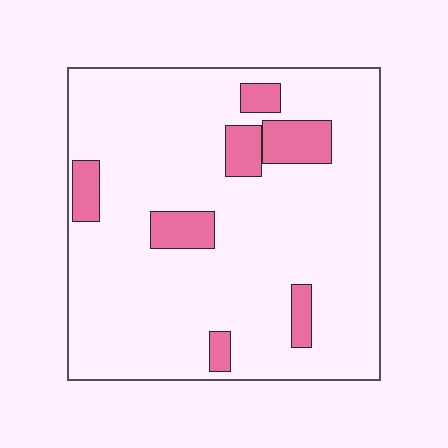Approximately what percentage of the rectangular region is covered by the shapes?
Approximately 15%.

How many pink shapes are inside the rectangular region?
7.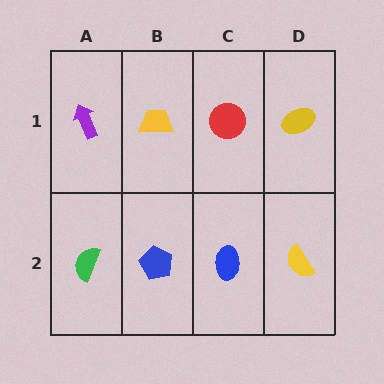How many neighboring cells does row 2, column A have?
2.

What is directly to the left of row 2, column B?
A green semicircle.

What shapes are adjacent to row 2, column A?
A purple arrow (row 1, column A), a blue pentagon (row 2, column B).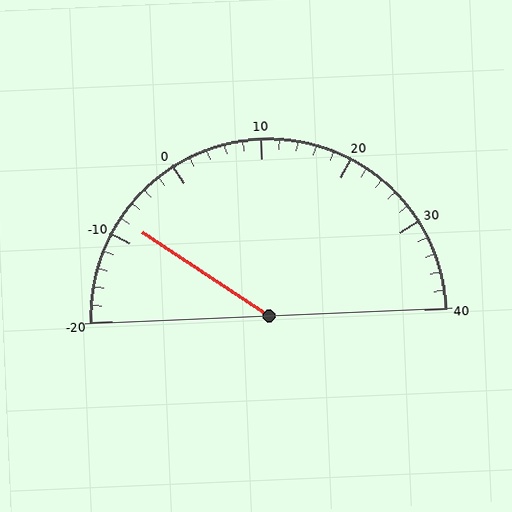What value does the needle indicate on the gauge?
The needle indicates approximately -8.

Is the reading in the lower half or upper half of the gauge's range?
The reading is in the lower half of the range (-20 to 40).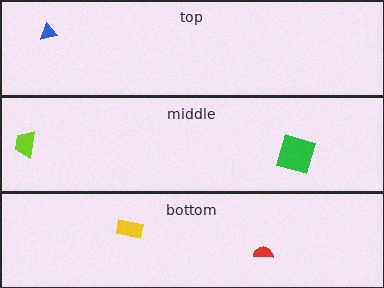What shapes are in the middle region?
The lime trapezoid, the green square.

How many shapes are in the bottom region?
2.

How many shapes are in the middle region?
2.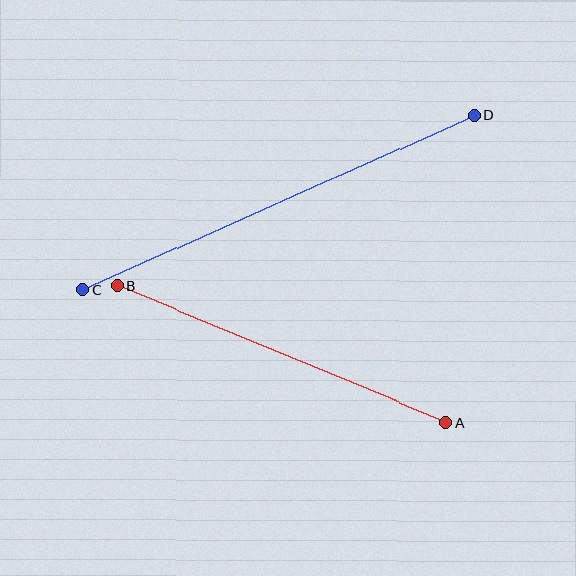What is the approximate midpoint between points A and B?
The midpoint is at approximately (282, 354) pixels.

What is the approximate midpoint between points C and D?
The midpoint is at approximately (278, 202) pixels.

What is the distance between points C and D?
The distance is approximately 428 pixels.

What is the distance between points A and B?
The distance is approximately 356 pixels.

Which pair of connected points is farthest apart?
Points C and D are farthest apart.